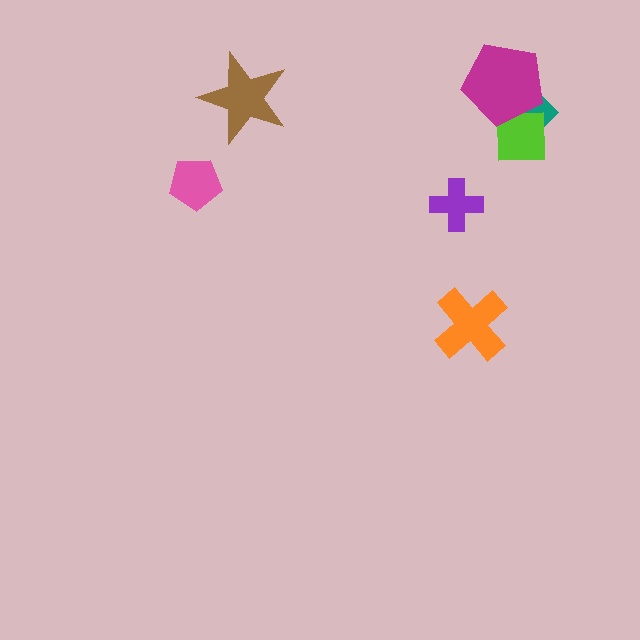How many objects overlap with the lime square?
2 objects overlap with the lime square.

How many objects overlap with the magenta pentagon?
2 objects overlap with the magenta pentagon.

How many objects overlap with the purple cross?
0 objects overlap with the purple cross.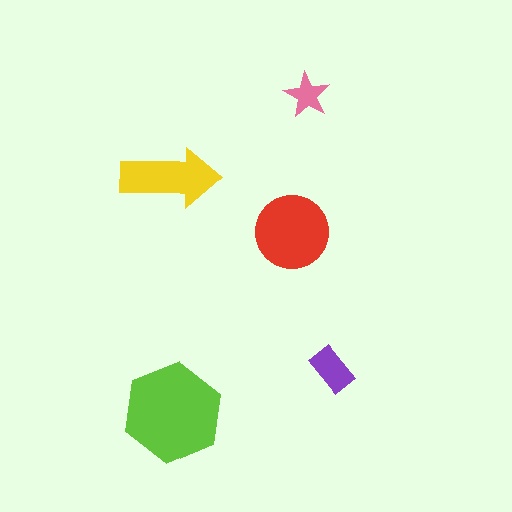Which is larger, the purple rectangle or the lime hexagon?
The lime hexagon.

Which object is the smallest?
The pink star.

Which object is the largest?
The lime hexagon.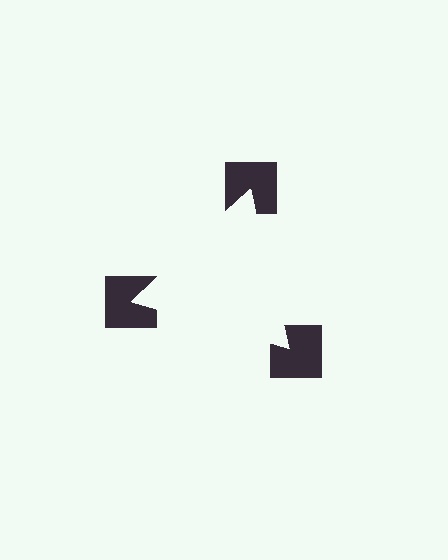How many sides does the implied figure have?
3 sides.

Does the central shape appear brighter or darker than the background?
It typically appears slightly brighter than the background, even though no actual brightness change is drawn.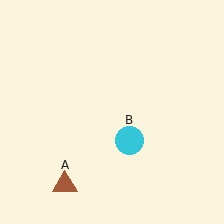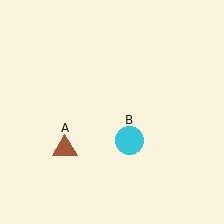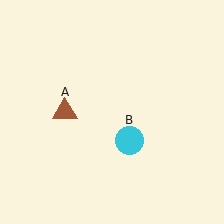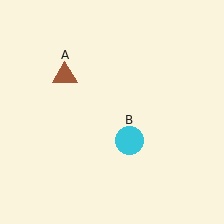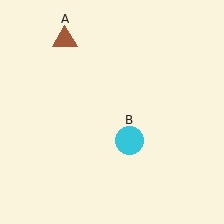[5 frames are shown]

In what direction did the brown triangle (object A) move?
The brown triangle (object A) moved up.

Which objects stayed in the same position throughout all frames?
Cyan circle (object B) remained stationary.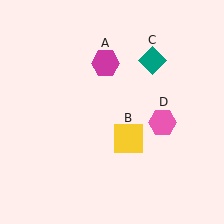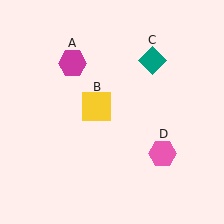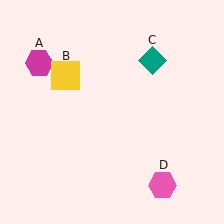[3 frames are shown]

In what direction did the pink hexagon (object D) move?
The pink hexagon (object D) moved down.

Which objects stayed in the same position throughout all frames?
Teal diamond (object C) remained stationary.